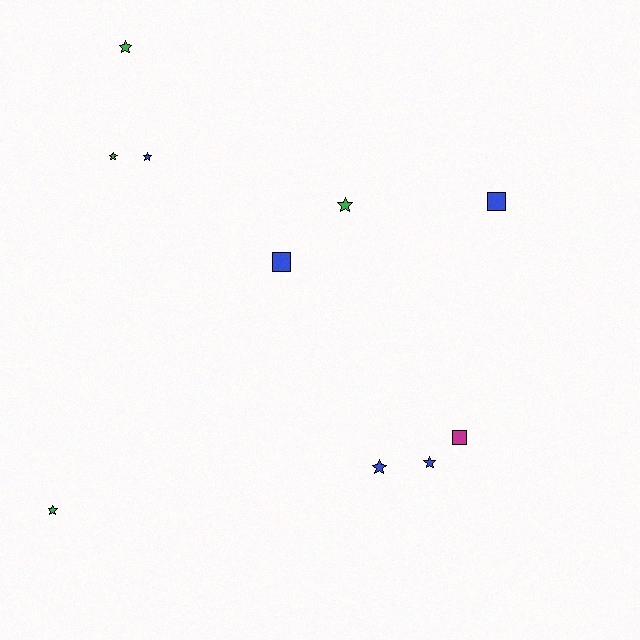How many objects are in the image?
There are 10 objects.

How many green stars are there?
There are 4 green stars.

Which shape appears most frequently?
Star, with 7 objects.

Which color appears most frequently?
Blue, with 5 objects.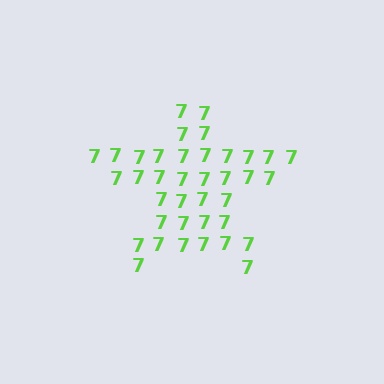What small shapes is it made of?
It is made of small digit 7's.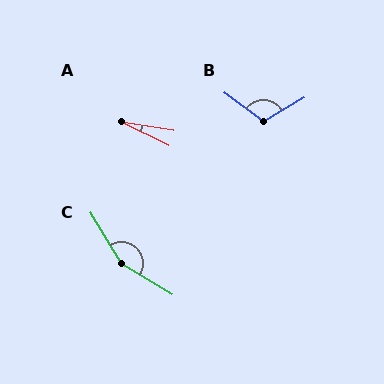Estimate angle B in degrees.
Approximately 114 degrees.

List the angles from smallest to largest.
A (17°), B (114°), C (153°).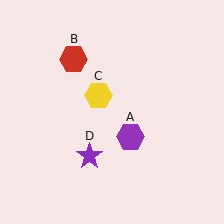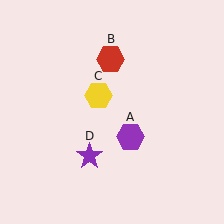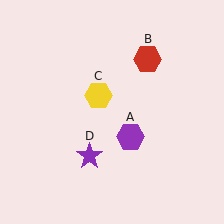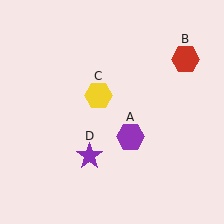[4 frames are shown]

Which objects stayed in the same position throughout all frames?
Purple hexagon (object A) and yellow hexagon (object C) and purple star (object D) remained stationary.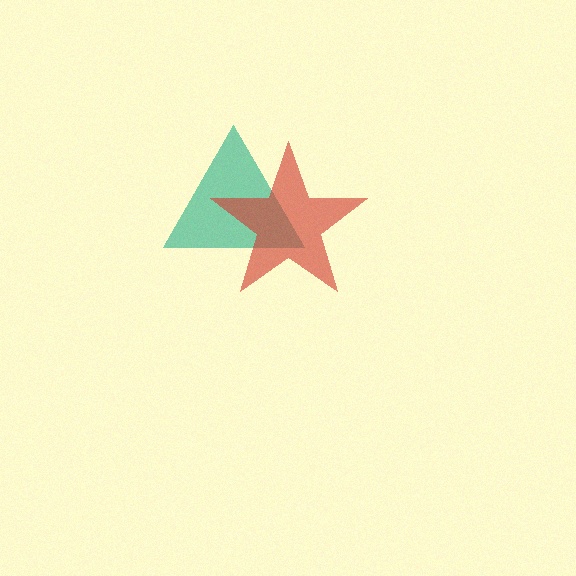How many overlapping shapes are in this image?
There are 2 overlapping shapes in the image.